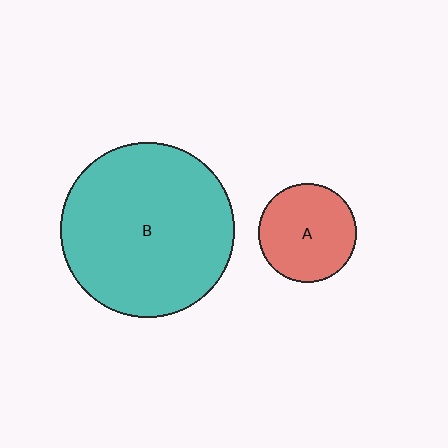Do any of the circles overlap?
No, none of the circles overlap.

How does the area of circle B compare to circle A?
Approximately 3.1 times.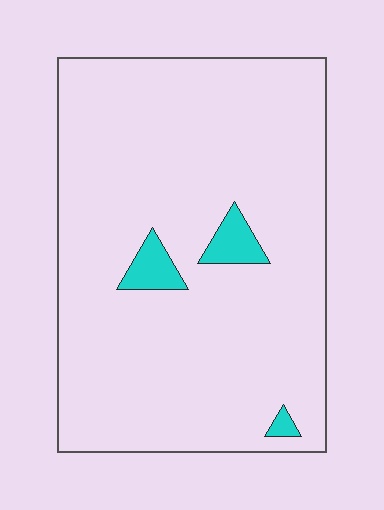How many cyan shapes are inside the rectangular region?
3.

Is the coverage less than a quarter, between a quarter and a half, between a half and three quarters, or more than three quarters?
Less than a quarter.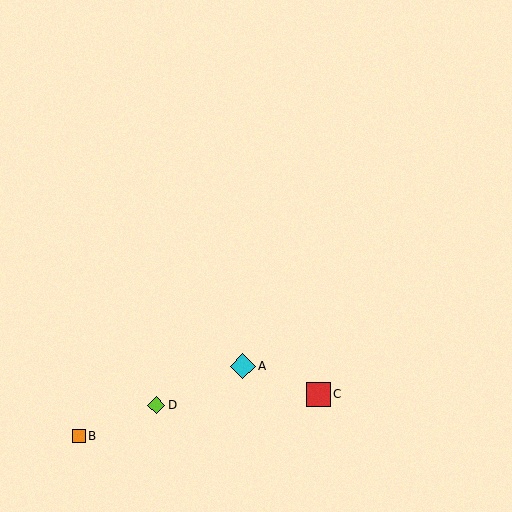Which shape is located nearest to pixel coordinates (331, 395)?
The red square (labeled C) at (318, 394) is nearest to that location.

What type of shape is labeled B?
Shape B is an orange square.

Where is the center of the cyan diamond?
The center of the cyan diamond is at (243, 366).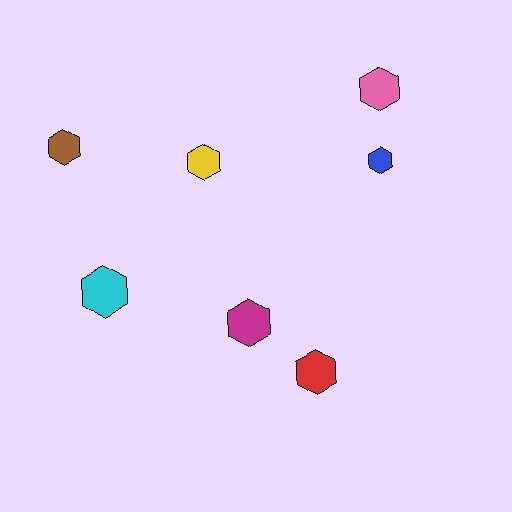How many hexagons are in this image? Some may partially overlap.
There are 7 hexagons.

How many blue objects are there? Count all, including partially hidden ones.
There is 1 blue object.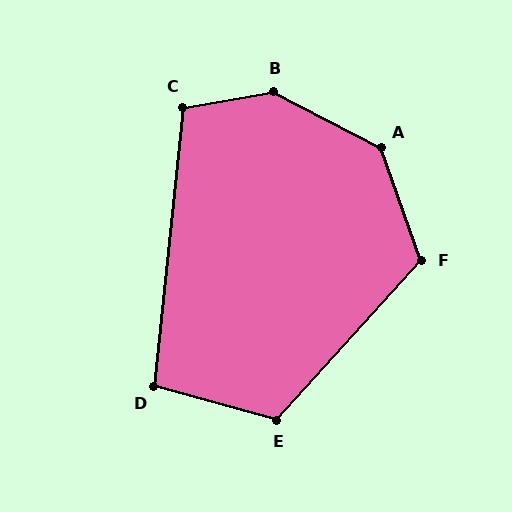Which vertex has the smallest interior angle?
D, at approximately 100 degrees.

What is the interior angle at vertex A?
Approximately 137 degrees (obtuse).